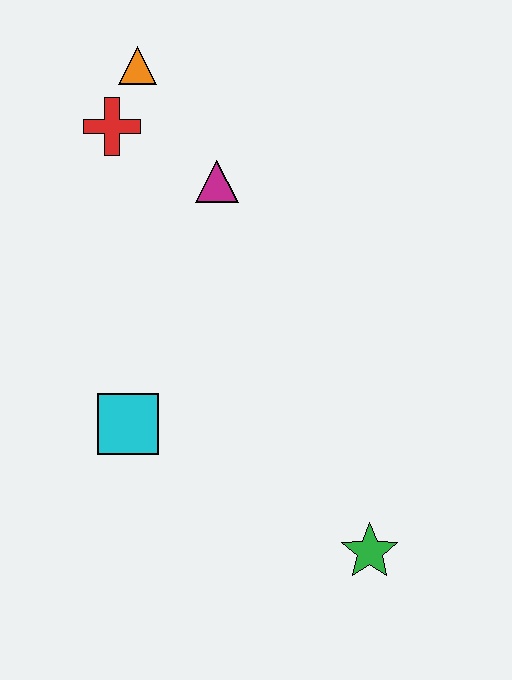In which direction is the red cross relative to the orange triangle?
The red cross is below the orange triangle.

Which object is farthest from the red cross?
The green star is farthest from the red cross.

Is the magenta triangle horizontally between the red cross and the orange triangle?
No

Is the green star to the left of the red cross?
No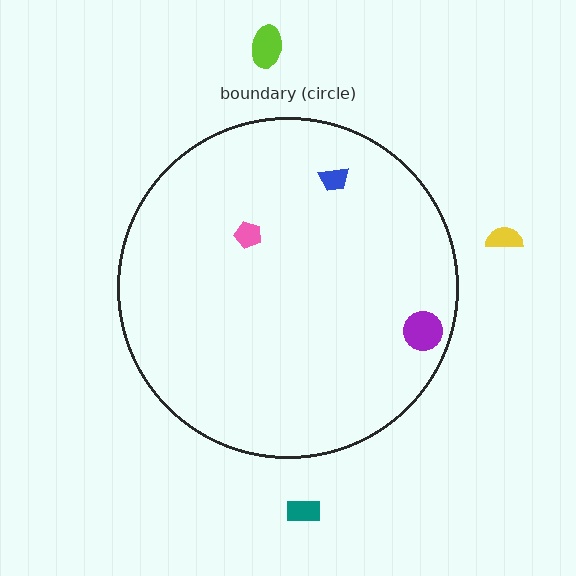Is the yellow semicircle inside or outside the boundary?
Outside.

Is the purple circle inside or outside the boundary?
Inside.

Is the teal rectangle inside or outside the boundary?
Outside.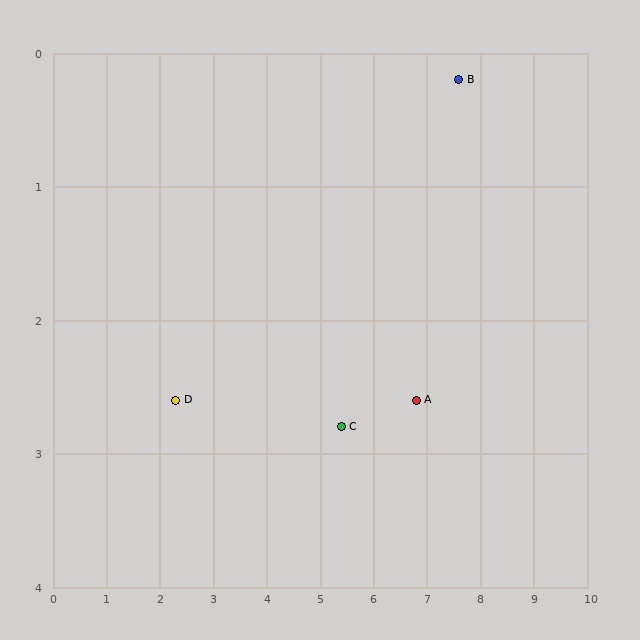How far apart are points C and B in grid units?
Points C and B are about 3.4 grid units apart.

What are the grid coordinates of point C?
Point C is at approximately (5.4, 2.8).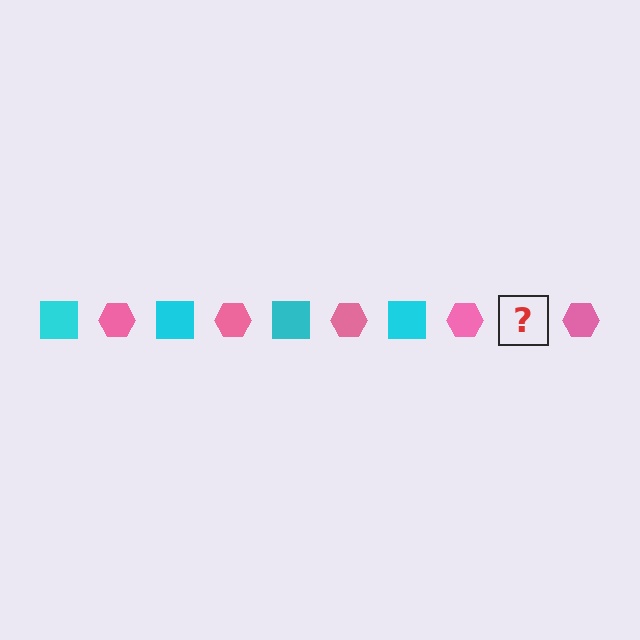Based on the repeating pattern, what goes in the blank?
The blank should be a cyan square.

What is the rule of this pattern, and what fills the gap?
The rule is that the pattern alternates between cyan square and pink hexagon. The gap should be filled with a cyan square.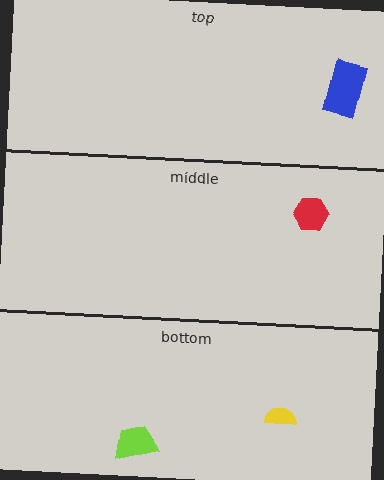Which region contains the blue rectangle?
The top region.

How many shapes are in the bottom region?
2.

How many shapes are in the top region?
1.